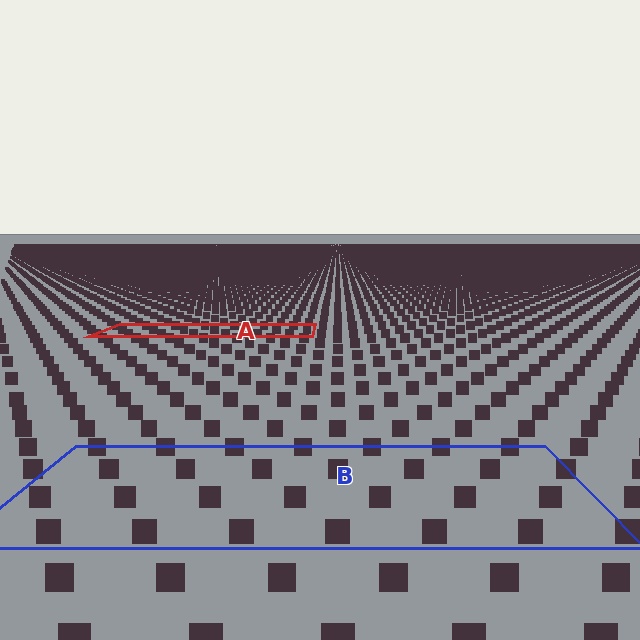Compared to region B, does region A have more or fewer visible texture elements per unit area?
Region A has more texture elements per unit area — they are packed more densely because it is farther away.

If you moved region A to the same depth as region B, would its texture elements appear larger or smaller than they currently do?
They would appear larger. At a closer depth, the same texture elements are projected at a bigger on-screen size.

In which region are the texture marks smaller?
The texture marks are smaller in region A, because it is farther away.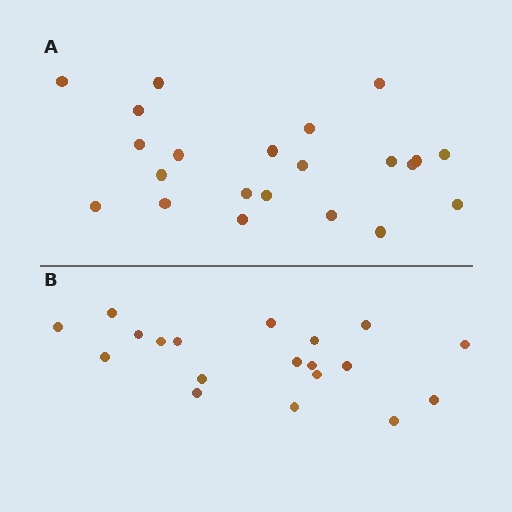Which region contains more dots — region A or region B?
Region A (the top region) has more dots.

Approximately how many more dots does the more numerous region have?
Region A has just a few more — roughly 2 or 3 more dots than region B.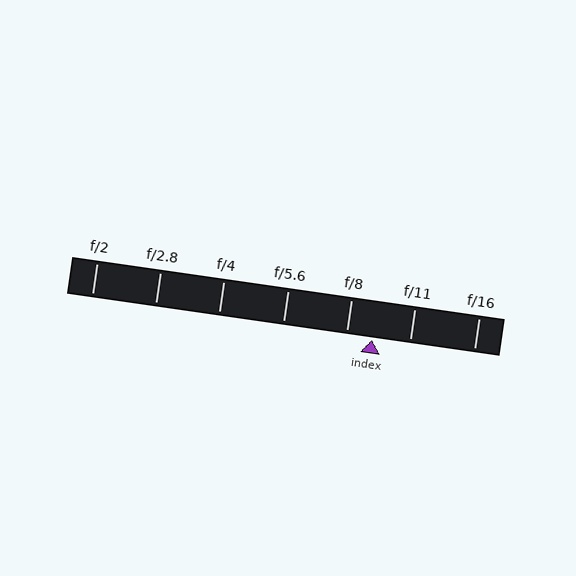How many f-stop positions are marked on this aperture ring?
There are 7 f-stop positions marked.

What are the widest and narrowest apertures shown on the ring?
The widest aperture shown is f/2 and the narrowest is f/16.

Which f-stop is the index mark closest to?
The index mark is closest to f/8.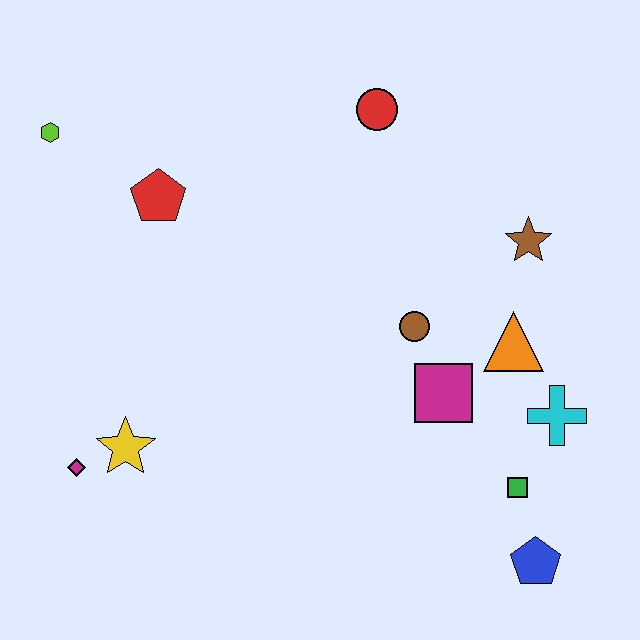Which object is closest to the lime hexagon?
The red pentagon is closest to the lime hexagon.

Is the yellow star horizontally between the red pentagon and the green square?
No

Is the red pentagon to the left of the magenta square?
Yes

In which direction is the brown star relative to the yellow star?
The brown star is to the right of the yellow star.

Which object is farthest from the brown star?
The magenta diamond is farthest from the brown star.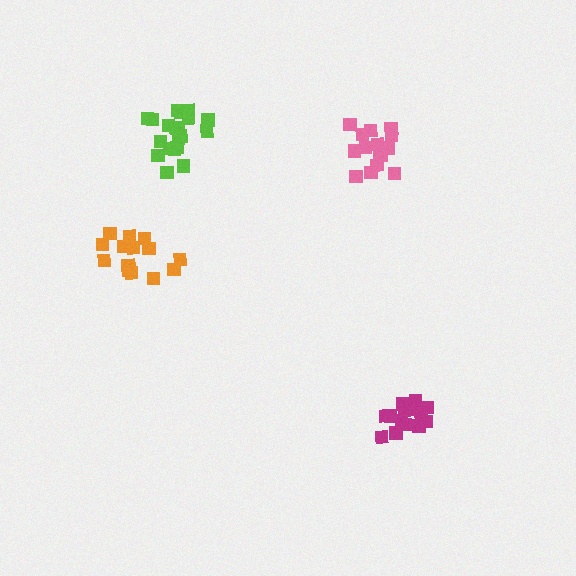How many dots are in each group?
Group 1: 17 dots, Group 2: 15 dots, Group 3: 20 dots, Group 4: 15 dots (67 total).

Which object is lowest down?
The magenta cluster is bottommost.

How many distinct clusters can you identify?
There are 4 distinct clusters.